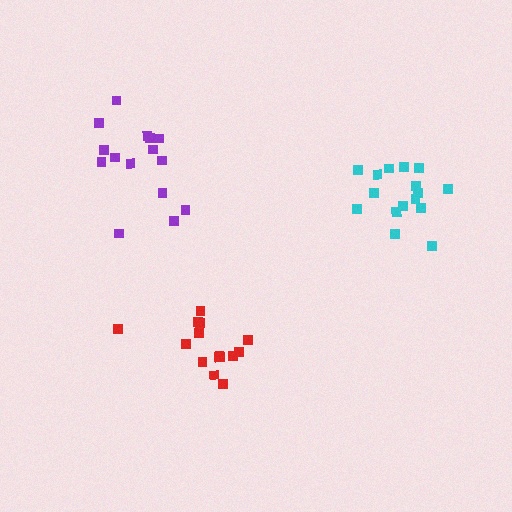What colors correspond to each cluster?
The clusters are colored: cyan, purple, red.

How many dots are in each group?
Group 1: 16 dots, Group 2: 15 dots, Group 3: 14 dots (45 total).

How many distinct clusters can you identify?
There are 3 distinct clusters.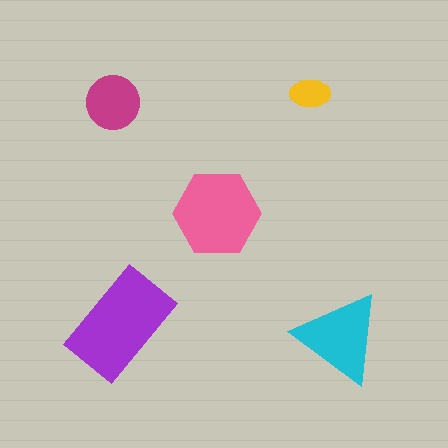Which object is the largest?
The purple rectangle.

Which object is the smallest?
The yellow ellipse.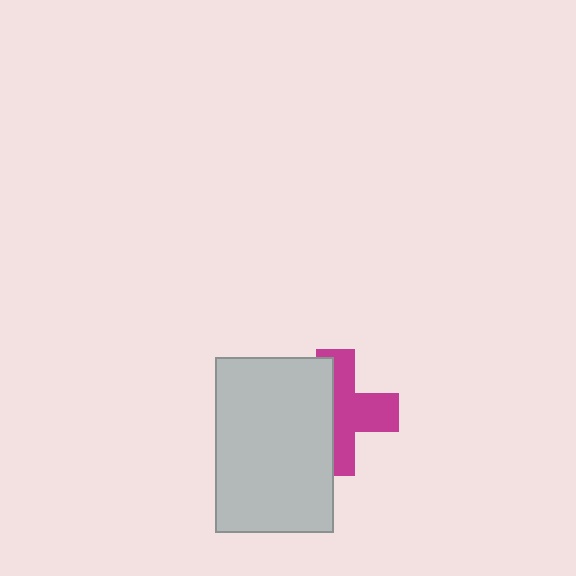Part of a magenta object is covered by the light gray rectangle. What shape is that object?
It is a cross.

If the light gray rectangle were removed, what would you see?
You would see the complete magenta cross.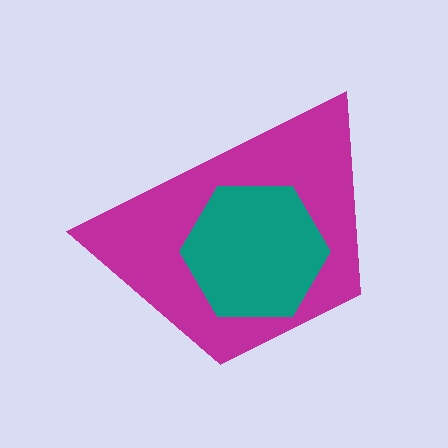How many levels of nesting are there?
2.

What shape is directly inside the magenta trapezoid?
The teal hexagon.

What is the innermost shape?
The teal hexagon.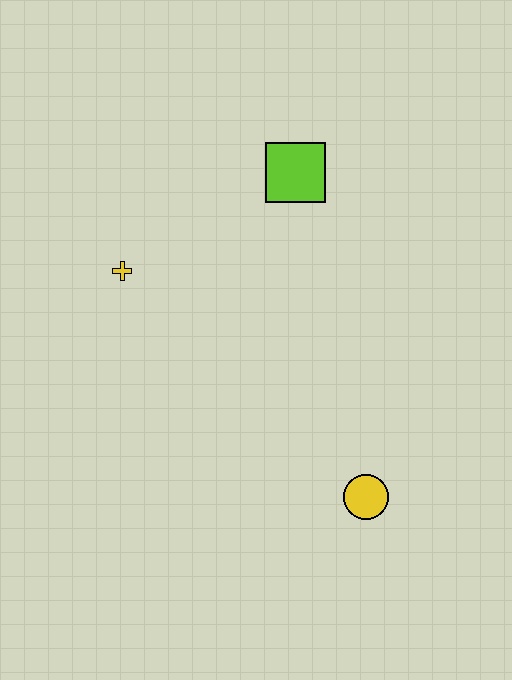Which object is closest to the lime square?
The yellow cross is closest to the lime square.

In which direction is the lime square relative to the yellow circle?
The lime square is above the yellow circle.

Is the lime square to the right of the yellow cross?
Yes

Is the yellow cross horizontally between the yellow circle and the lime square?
No